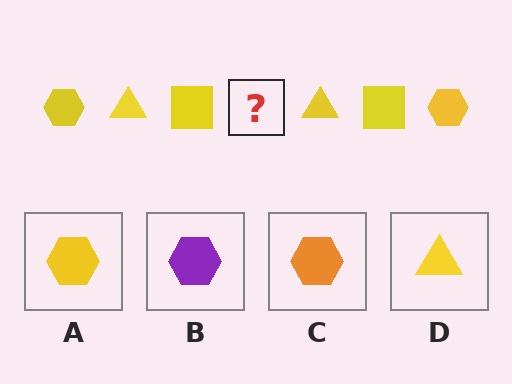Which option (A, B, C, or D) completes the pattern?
A.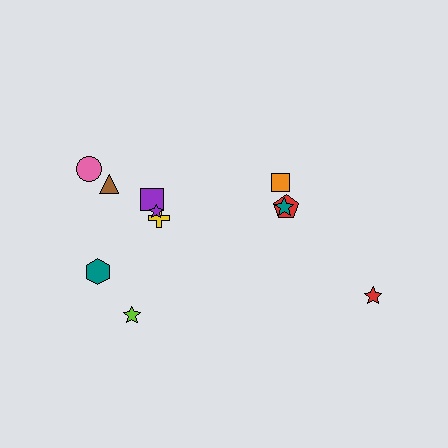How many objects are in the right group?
There are 4 objects.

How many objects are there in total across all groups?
There are 11 objects.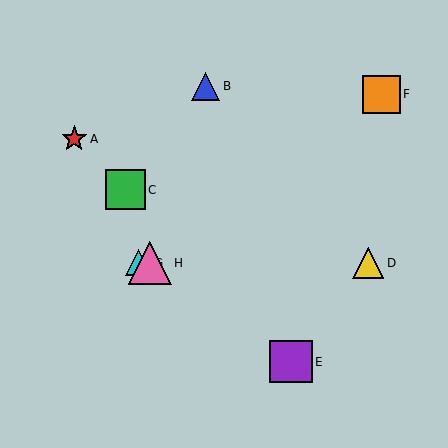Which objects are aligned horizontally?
Objects D, G, H are aligned horizontally.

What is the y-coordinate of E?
Object E is at y≈362.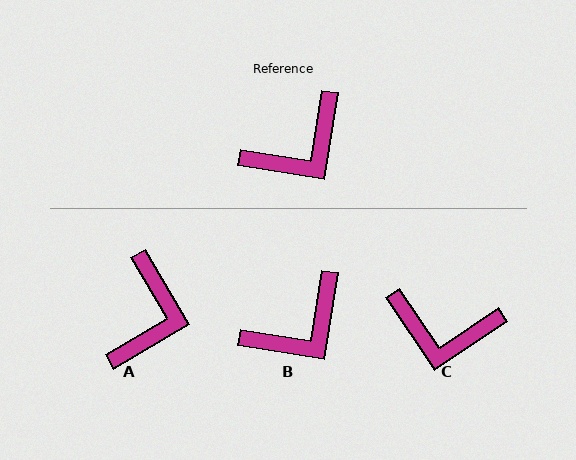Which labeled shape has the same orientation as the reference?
B.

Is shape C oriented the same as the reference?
No, it is off by about 47 degrees.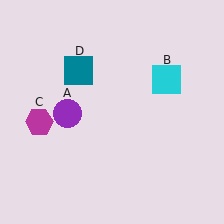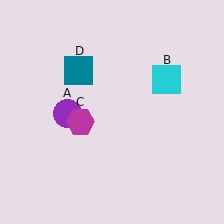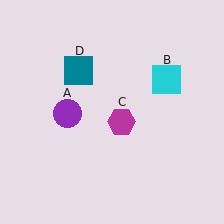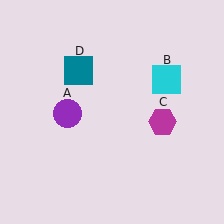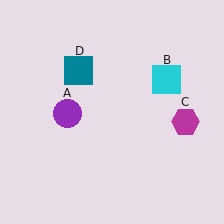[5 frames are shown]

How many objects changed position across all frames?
1 object changed position: magenta hexagon (object C).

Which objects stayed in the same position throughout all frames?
Purple circle (object A) and cyan square (object B) and teal square (object D) remained stationary.